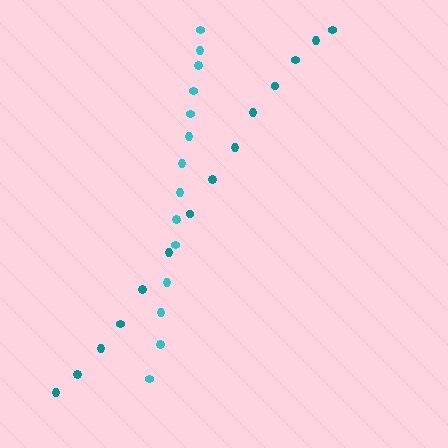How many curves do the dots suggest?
There are 2 distinct paths.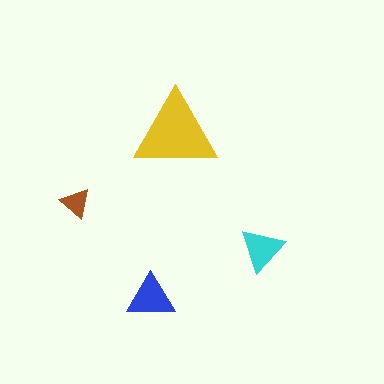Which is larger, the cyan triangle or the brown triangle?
The cyan one.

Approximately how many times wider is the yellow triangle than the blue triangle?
About 2 times wider.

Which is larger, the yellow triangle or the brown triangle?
The yellow one.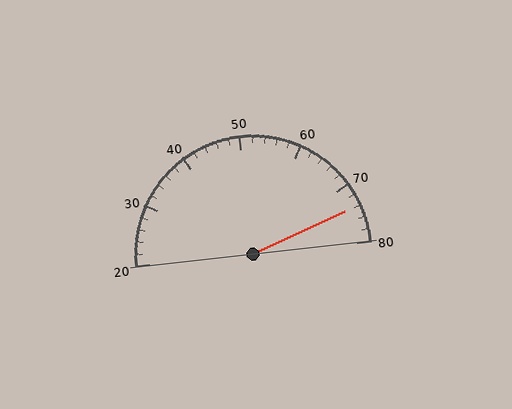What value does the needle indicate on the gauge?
The needle indicates approximately 74.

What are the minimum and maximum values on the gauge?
The gauge ranges from 20 to 80.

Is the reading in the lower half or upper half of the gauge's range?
The reading is in the upper half of the range (20 to 80).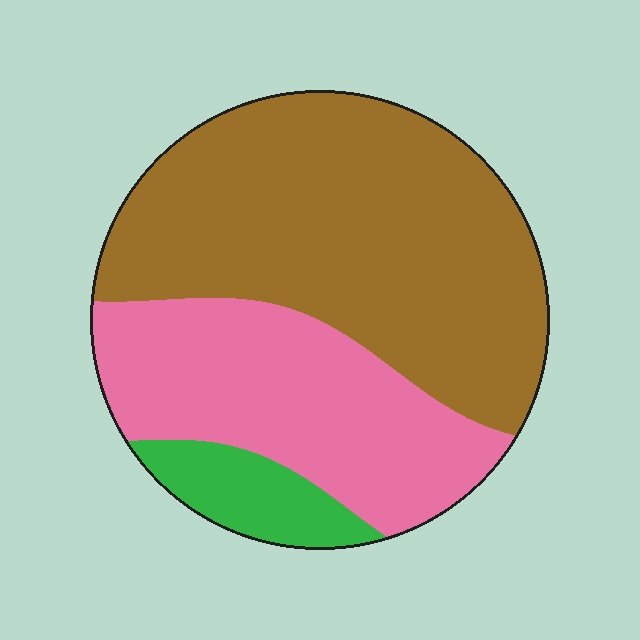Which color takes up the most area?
Brown, at roughly 55%.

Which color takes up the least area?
Green, at roughly 10%.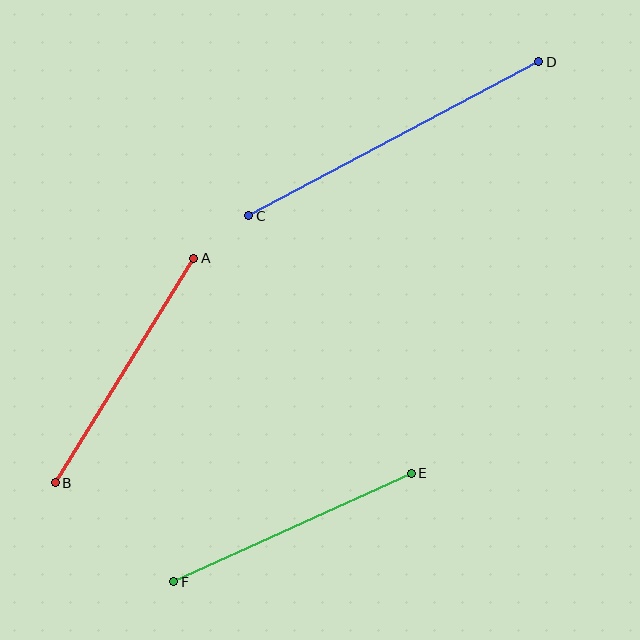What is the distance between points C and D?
The distance is approximately 328 pixels.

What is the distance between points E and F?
The distance is approximately 261 pixels.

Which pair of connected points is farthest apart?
Points C and D are farthest apart.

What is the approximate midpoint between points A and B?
The midpoint is at approximately (124, 370) pixels.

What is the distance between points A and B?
The distance is approximately 264 pixels.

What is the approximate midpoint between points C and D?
The midpoint is at approximately (394, 139) pixels.